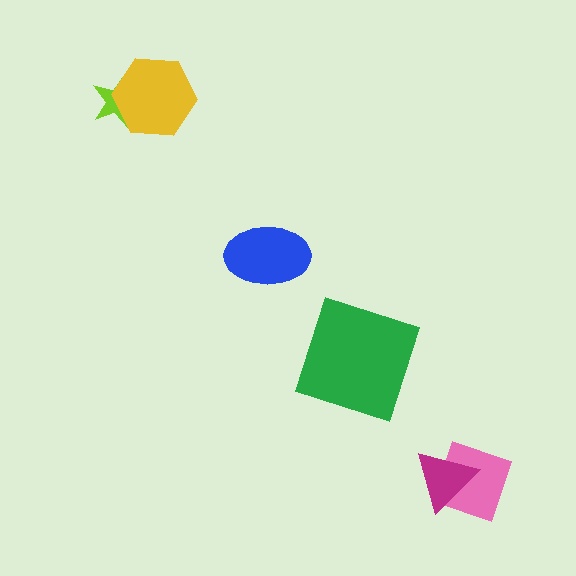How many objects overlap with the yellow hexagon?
1 object overlaps with the yellow hexagon.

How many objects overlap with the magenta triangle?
1 object overlaps with the magenta triangle.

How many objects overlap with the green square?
0 objects overlap with the green square.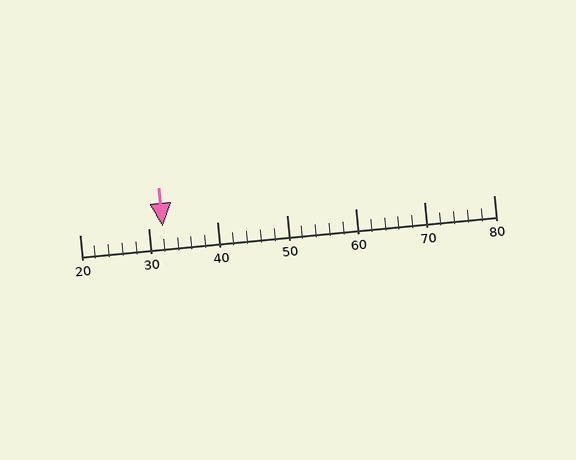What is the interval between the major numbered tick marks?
The major tick marks are spaced 10 units apart.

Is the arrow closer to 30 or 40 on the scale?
The arrow is closer to 30.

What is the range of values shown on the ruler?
The ruler shows values from 20 to 80.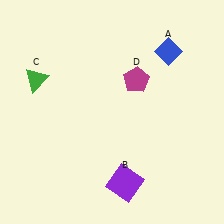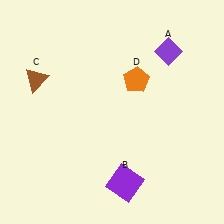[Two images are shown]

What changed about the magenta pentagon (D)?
In Image 1, D is magenta. In Image 2, it changed to orange.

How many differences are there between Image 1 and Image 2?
There are 3 differences between the two images.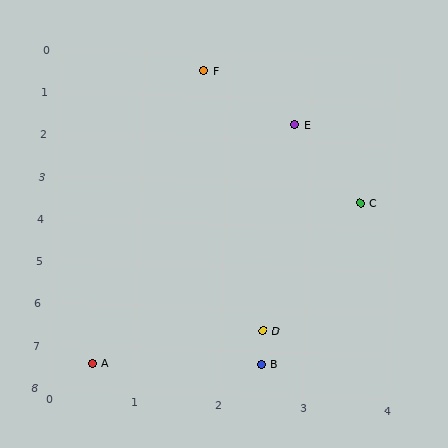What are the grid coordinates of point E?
Point E is at approximately (2.8, 1.6).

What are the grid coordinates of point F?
Point F is at approximately (1.7, 0.4).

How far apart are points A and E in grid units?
Points A and E are about 6.2 grid units apart.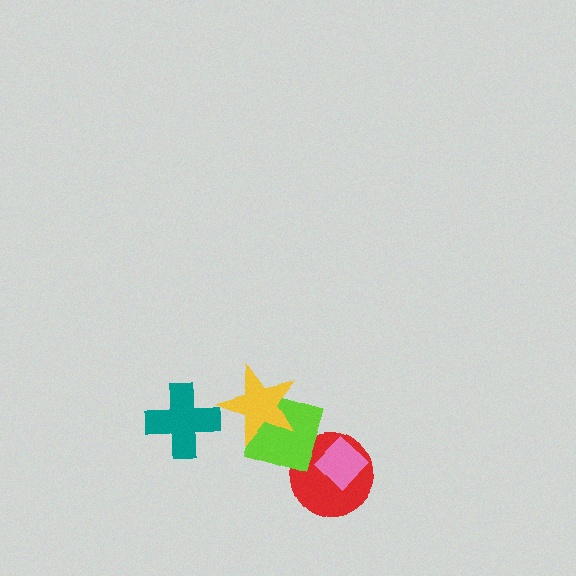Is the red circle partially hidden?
Yes, it is partially covered by another shape.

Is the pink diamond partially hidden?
Yes, it is partially covered by another shape.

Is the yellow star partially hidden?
No, no other shape covers it.